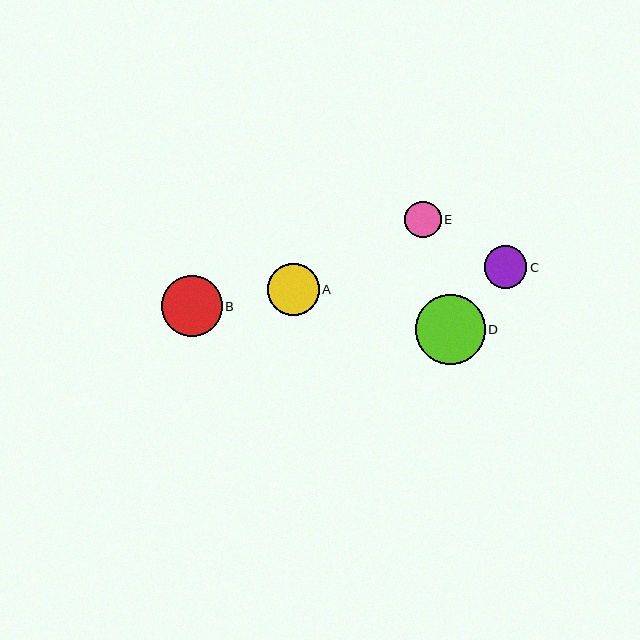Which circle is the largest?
Circle D is the largest with a size of approximately 69 pixels.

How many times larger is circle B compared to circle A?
Circle B is approximately 1.2 times the size of circle A.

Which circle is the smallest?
Circle E is the smallest with a size of approximately 36 pixels.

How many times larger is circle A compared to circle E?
Circle A is approximately 1.4 times the size of circle E.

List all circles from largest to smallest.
From largest to smallest: D, B, A, C, E.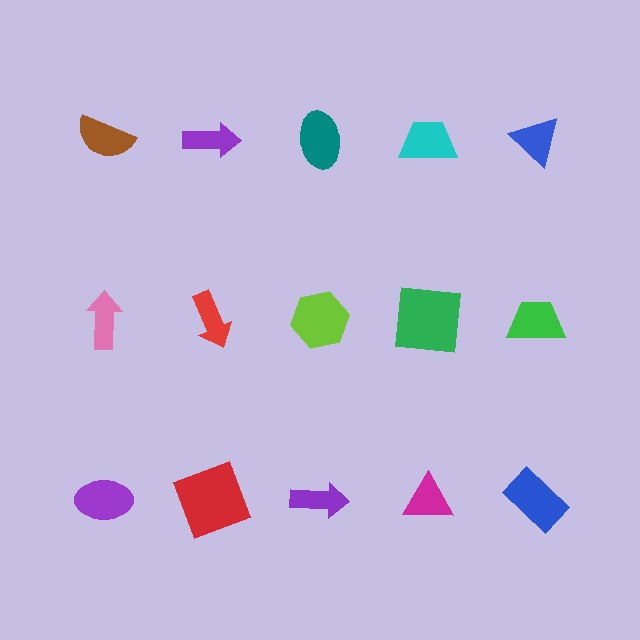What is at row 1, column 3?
A teal ellipse.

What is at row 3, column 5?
A blue rectangle.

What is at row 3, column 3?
A purple arrow.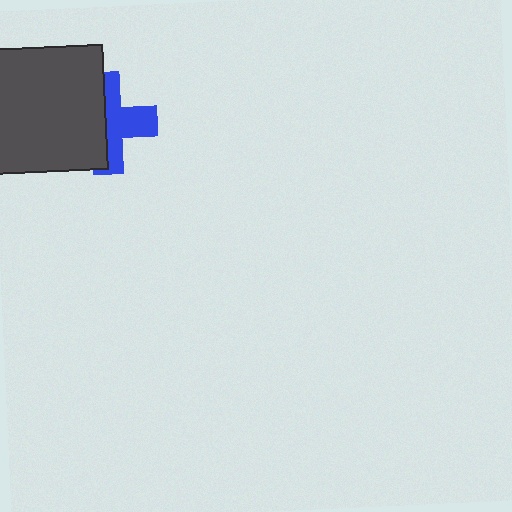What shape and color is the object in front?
The object in front is a dark gray square.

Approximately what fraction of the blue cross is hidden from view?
Roughly 51% of the blue cross is hidden behind the dark gray square.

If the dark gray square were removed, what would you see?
You would see the complete blue cross.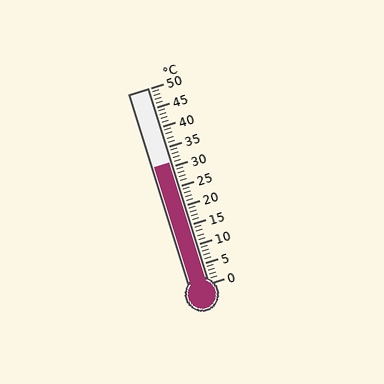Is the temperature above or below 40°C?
The temperature is below 40°C.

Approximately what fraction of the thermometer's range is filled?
The thermometer is filled to approximately 60% of its range.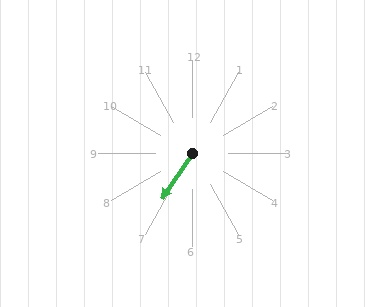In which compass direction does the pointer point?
Southwest.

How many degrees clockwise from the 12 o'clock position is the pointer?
Approximately 215 degrees.